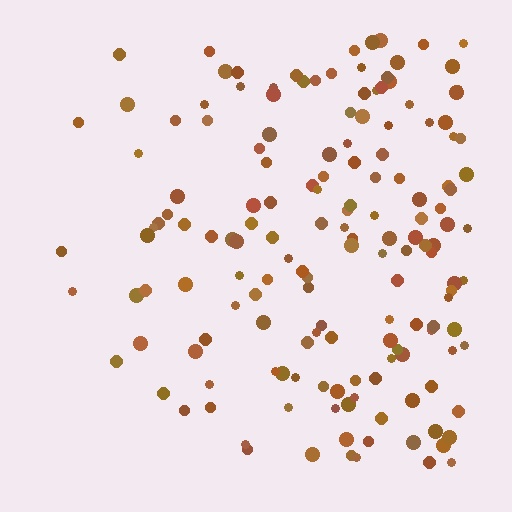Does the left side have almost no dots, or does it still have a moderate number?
Still a moderate number, just noticeably fewer than the right.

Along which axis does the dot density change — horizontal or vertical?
Horizontal.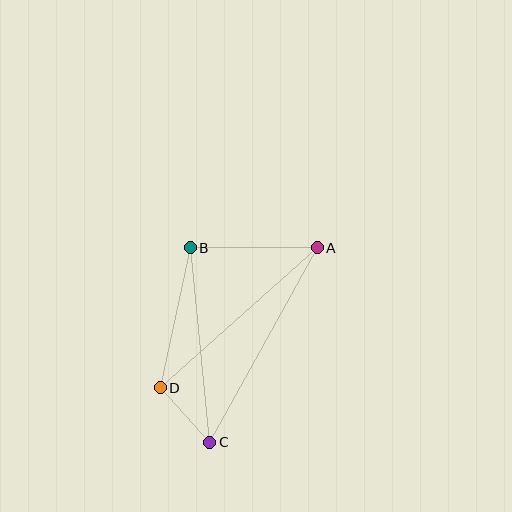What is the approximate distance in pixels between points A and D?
The distance between A and D is approximately 210 pixels.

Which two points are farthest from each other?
Points A and C are farthest from each other.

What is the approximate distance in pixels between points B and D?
The distance between B and D is approximately 143 pixels.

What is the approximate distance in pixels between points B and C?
The distance between B and C is approximately 195 pixels.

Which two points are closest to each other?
Points C and D are closest to each other.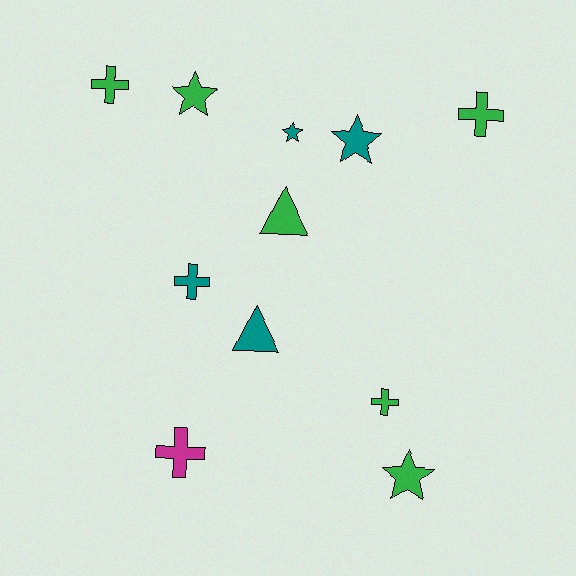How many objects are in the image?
There are 11 objects.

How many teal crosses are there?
There is 1 teal cross.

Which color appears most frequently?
Green, with 6 objects.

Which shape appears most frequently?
Cross, with 5 objects.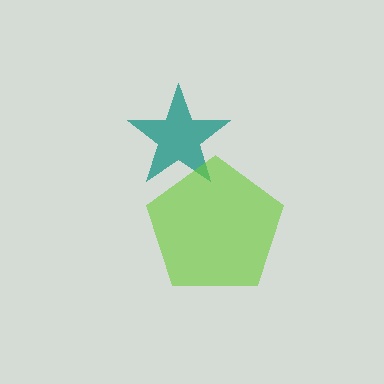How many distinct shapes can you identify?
There are 2 distinct shapes: a teal star, a lime pentagon.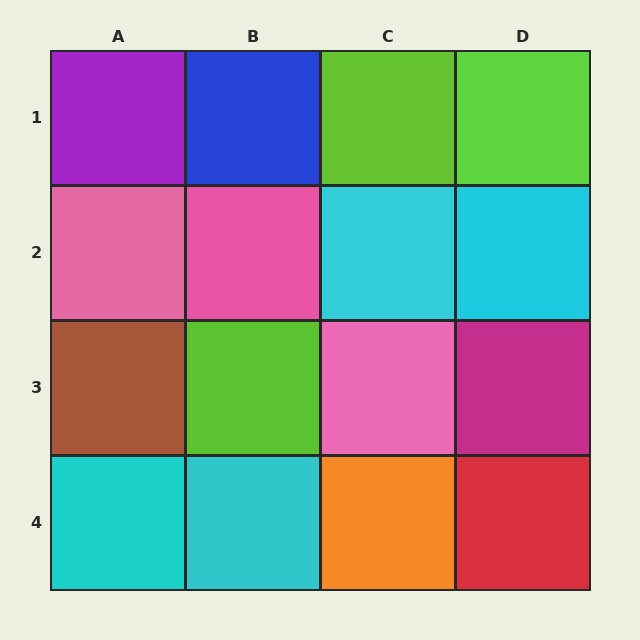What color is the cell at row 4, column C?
Orange.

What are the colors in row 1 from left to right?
Purple, blue, lime, lime.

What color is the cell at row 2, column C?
Cyan.